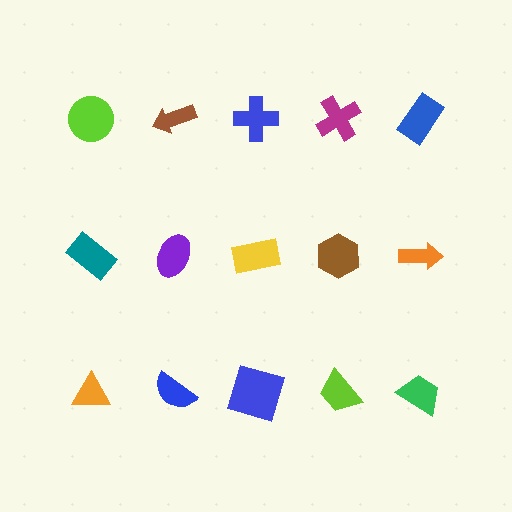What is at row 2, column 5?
An orange arrow.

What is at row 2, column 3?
A yellow rectangle.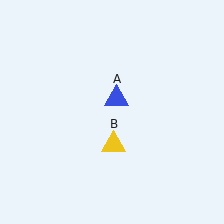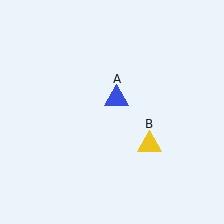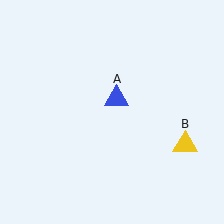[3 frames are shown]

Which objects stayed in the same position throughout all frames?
Blue triangle (object A) remained stationary.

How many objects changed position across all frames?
1 object changed position: yellow triangle (object B).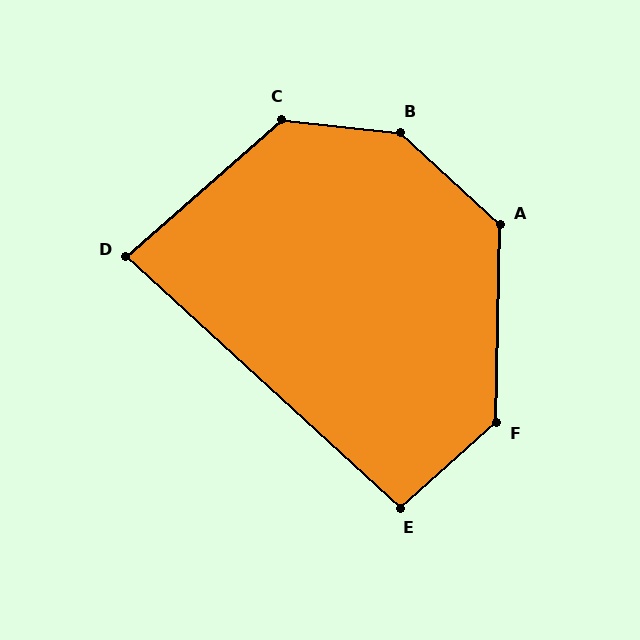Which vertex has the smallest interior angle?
D, at approximately 84 degrees.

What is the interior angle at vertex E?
Approximately 96 degrees (obtuse).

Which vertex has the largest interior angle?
B, at approximately 144 degrees.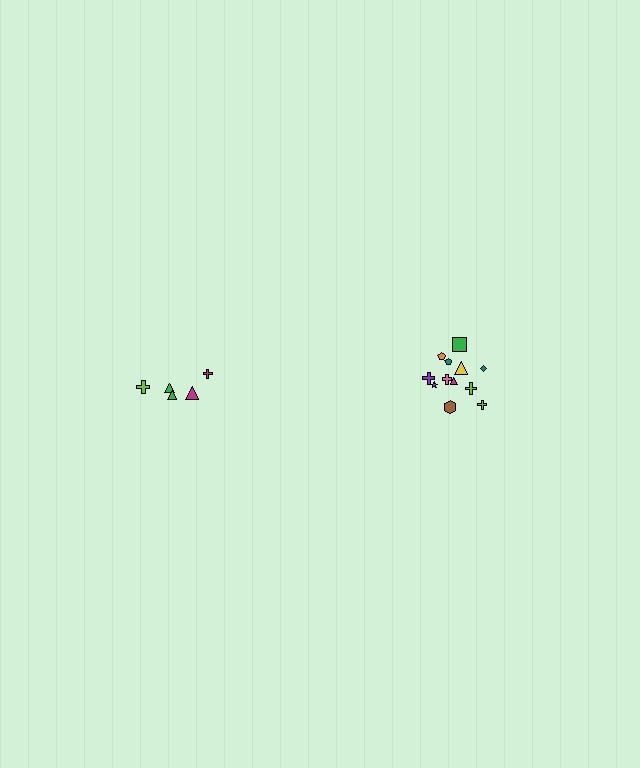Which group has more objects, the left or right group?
The right group.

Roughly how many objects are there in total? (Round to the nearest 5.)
Roughly 15 objects in total.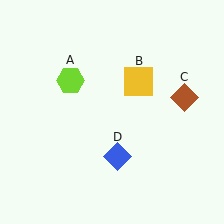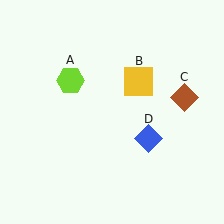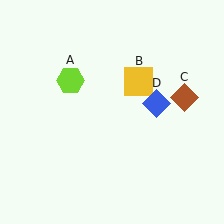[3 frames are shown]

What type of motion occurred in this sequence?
The blue diamond (object D) rotated counterclockwise around the center of the scene.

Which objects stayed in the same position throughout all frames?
Lime hexagon (object A) and yellow square (object B) and brown diamond (object C) remained stationary.